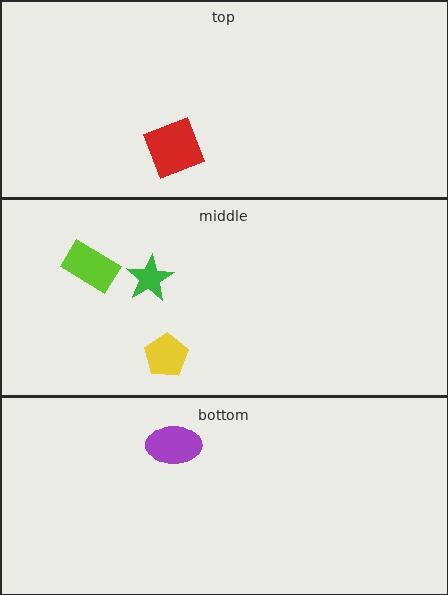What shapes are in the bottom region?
The purple ellipse.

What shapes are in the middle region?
The yellow pentagon, the lime rectangle, the green star.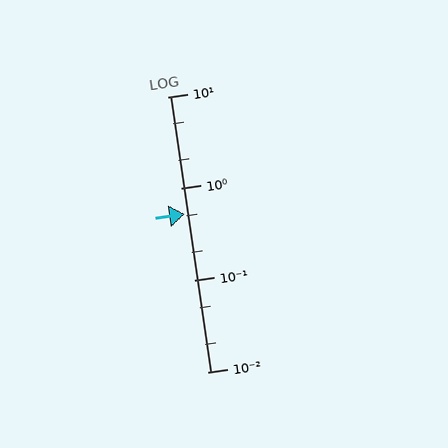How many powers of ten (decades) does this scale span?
The scale spans 3 decades, from 0.01 to 10.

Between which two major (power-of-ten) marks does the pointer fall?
The pointer is between 0.1 and 1.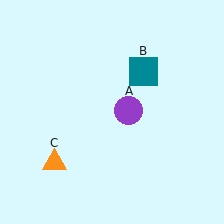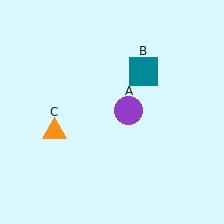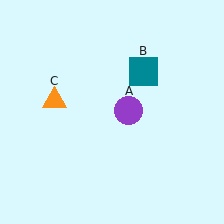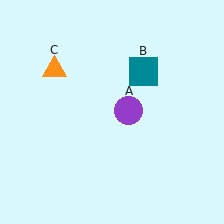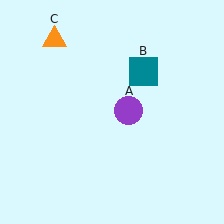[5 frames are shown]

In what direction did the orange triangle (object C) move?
The orange triangle (object C) moved up.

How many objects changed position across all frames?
1 object changed position: orange triangle (object C).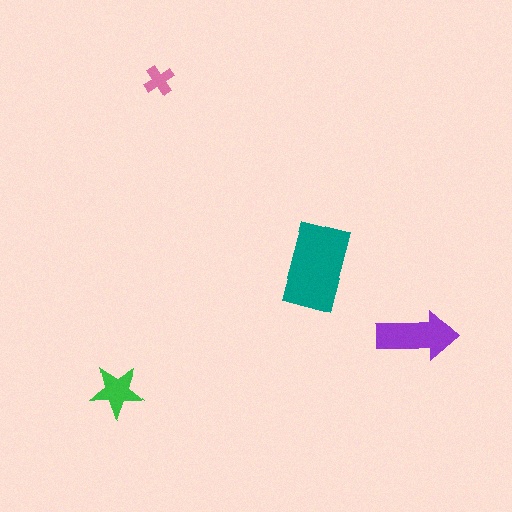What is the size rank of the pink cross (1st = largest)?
4th.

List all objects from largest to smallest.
The teal rectangle, the purple arrow, the green star, the pink cross.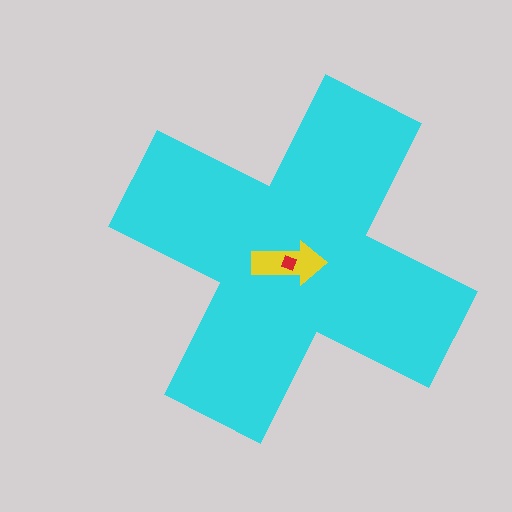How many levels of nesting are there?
3.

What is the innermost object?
The red diamond.